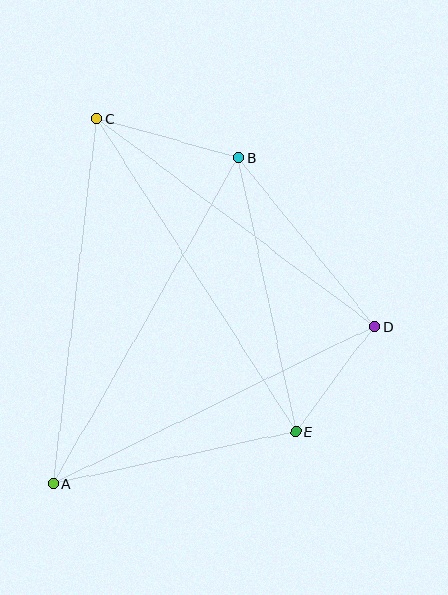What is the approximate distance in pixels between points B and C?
The distance between B and C is approximately 147 pixels.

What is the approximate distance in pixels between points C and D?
The distance between C and D is approximately 347 pixels.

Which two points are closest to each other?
Points D and E are closest to each other.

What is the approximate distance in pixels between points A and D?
The distance between A and D is approximately 358 pixels.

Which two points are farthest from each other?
Points A and B are farthest from each other.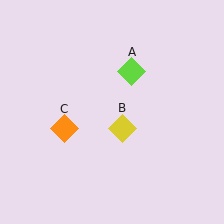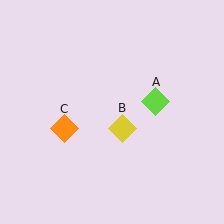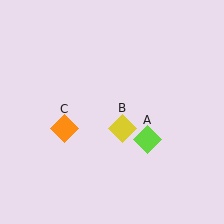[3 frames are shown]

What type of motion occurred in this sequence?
The lime diamond (object A) rotated clockwise around the center of the scene.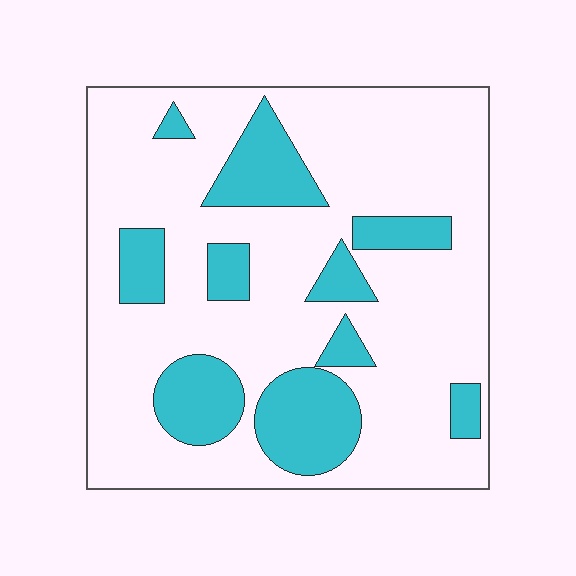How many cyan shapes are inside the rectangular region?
10.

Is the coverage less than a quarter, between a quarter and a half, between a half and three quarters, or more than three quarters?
Less than a quarter.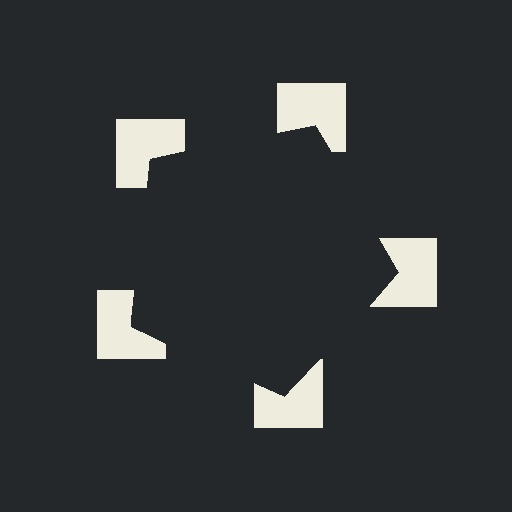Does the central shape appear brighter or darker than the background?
It typically appears slightly darker than the background, even though no actual brightness change is drawn.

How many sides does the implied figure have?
5 sides.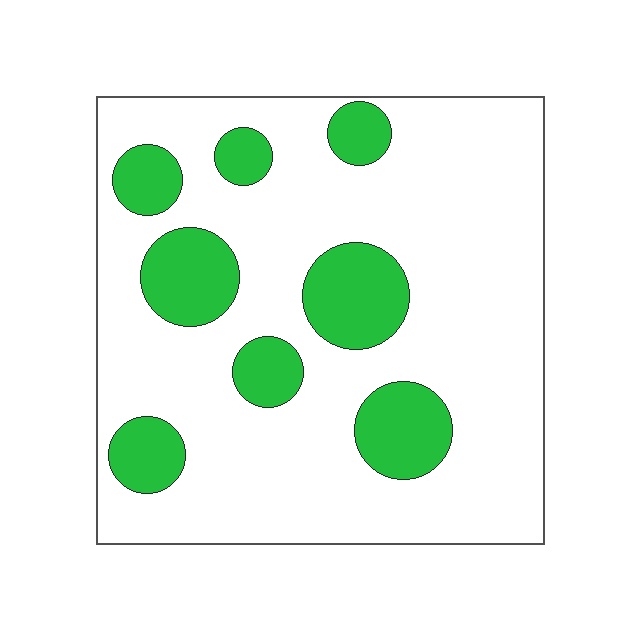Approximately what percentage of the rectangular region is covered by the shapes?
Approximately 20%.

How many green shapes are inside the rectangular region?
8.